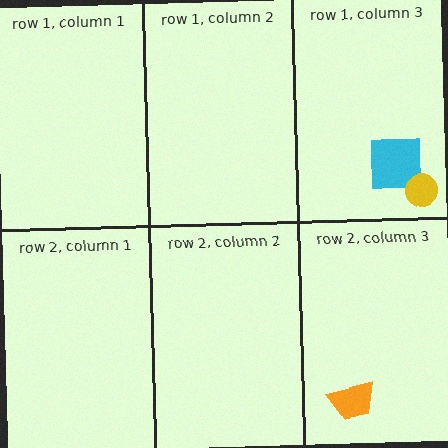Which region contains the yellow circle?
The row 1, column 3 region.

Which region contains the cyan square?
The row 1, column 3 region.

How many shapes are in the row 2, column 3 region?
1.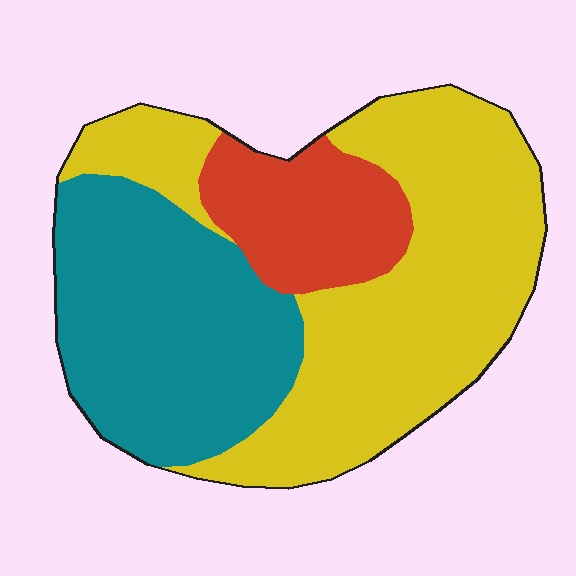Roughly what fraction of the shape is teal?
Teal covers around 35% of the shape.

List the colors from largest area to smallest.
From largest to smallest: yellow, teal, red.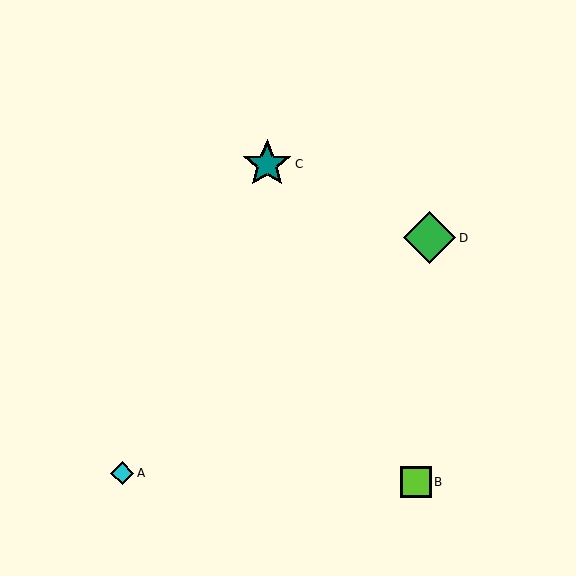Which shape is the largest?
The green diamond (labeled D) is the largest.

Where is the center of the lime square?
The center of the lime square is at (416, 482).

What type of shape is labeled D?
Shape D is a green diamond.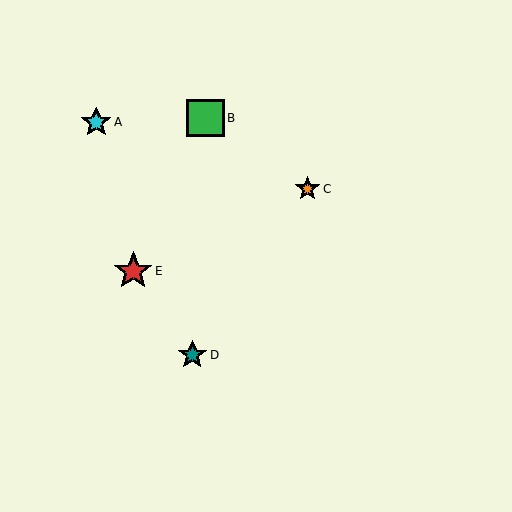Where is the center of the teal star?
The center of the teal star is at (192, 355).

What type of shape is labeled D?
Shape D is a teal star.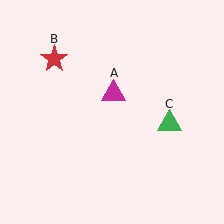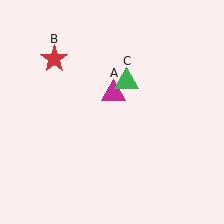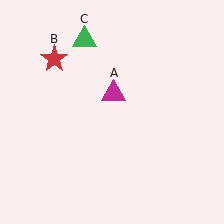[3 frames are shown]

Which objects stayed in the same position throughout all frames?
Magenta triangle (object A) and red star (object B) remained stationary.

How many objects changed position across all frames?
1 object changed position: green triangle (object C).